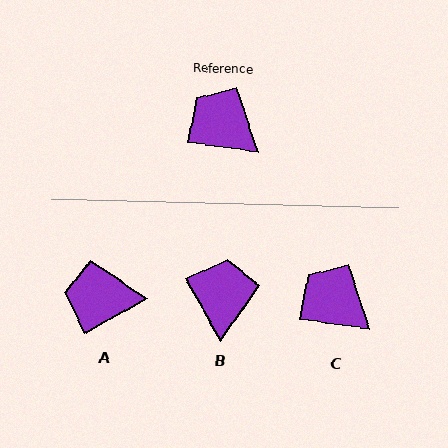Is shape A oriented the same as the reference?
No, it is off by about 38 degrees.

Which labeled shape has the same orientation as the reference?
C.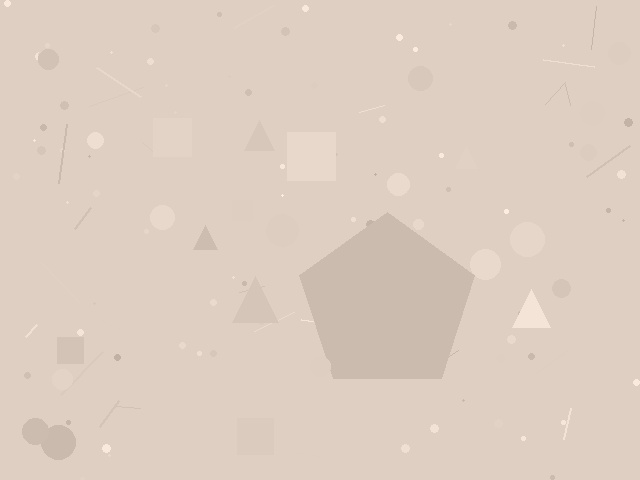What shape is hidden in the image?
A pentagon is hidden in the image.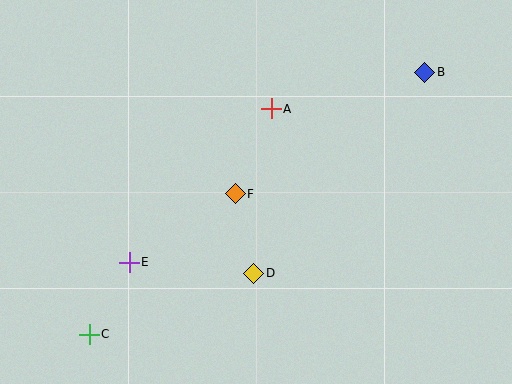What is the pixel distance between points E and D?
The distance between E and D is 125 pixels.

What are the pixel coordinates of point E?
Point E is at (129, 262).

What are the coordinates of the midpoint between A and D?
The midpoint between A and D is at (262, 191).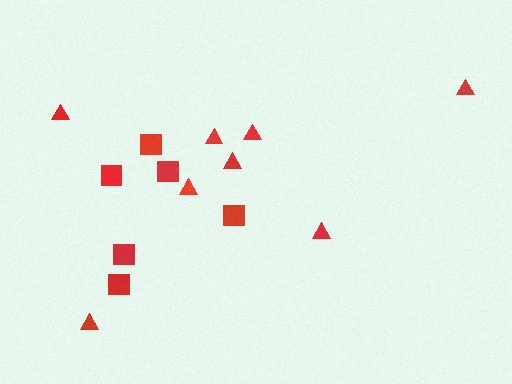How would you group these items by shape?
There are 2 groups: one group of triangles (8) and one group of squares (6).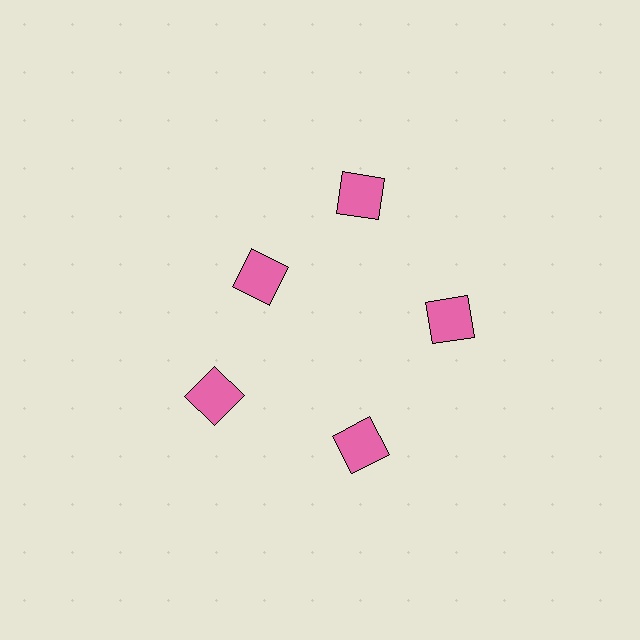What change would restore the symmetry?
The symmetry would be restored by moving it outward, back onto the ring so that all 5 squares sit at equal angles and equal distance from the center.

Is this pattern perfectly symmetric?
No. The 5 pink squares are arranged in a ring, but one element near the 10 o'clock position is pulled inward toward the center, breaking the 5-fold rotational symmetry.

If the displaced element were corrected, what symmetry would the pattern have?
It would have 5-fold rotational symmetry — the pattern would map onto itself every 72 degrees.